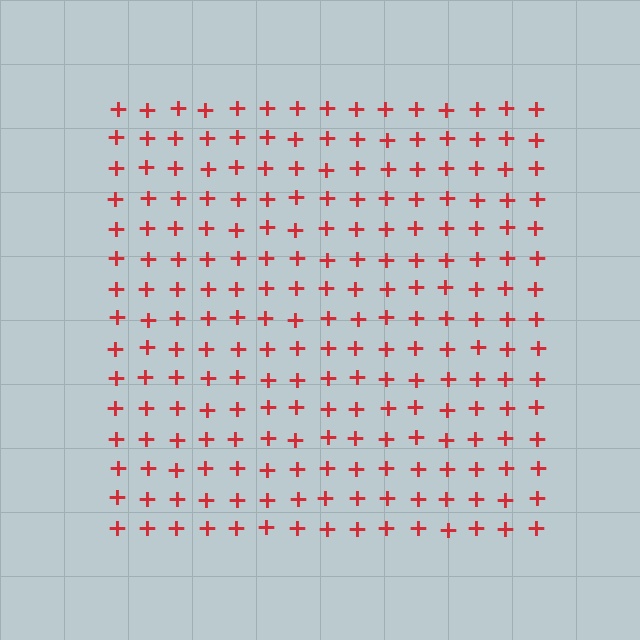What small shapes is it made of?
It is made of small plus signs.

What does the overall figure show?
The overall figure shows a square.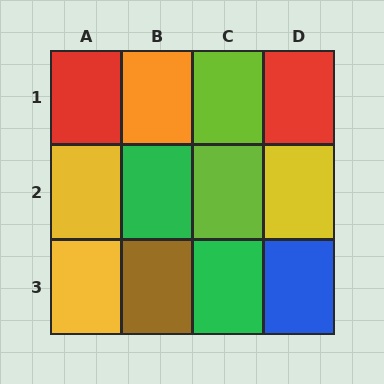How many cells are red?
2 cells are red.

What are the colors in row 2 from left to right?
Yellow, green, lime, yellow.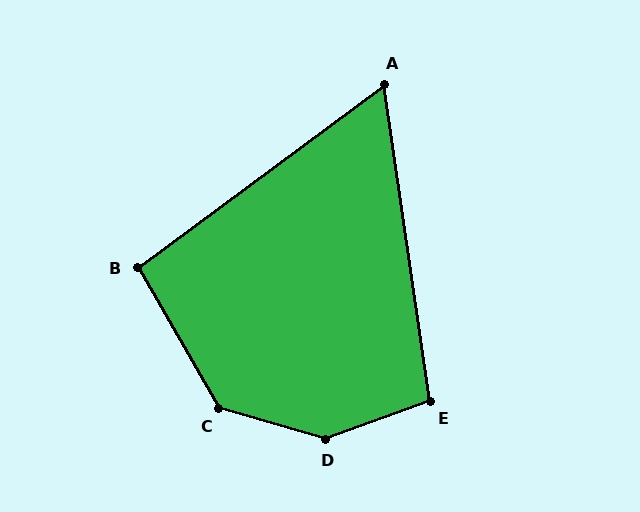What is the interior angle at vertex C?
Approximately 136 degrees (obtuse).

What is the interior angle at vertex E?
Approximately 101 degrees (obtuse).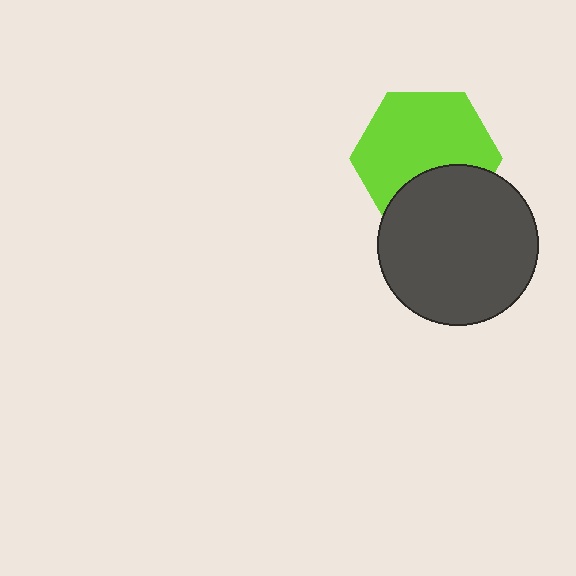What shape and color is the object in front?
The object in front is a dark gray circle.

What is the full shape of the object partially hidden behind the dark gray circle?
The partially hidden object is a lime hexagon.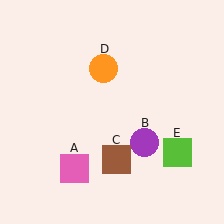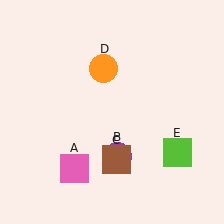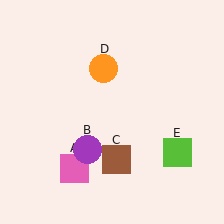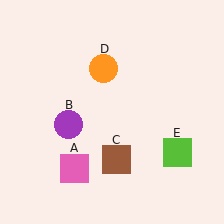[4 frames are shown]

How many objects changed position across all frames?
1 object changed position: purple circle (object B).